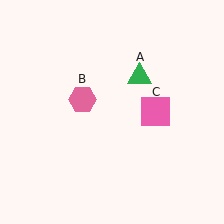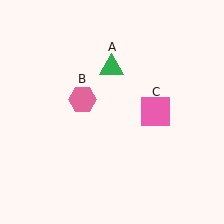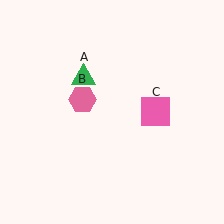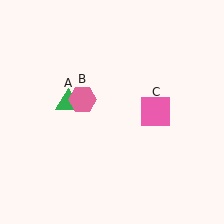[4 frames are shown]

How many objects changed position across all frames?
1 object changed position: green triangle (object A).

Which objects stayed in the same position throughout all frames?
Pink hexagon (object B) and pink square (object C) remained stationary.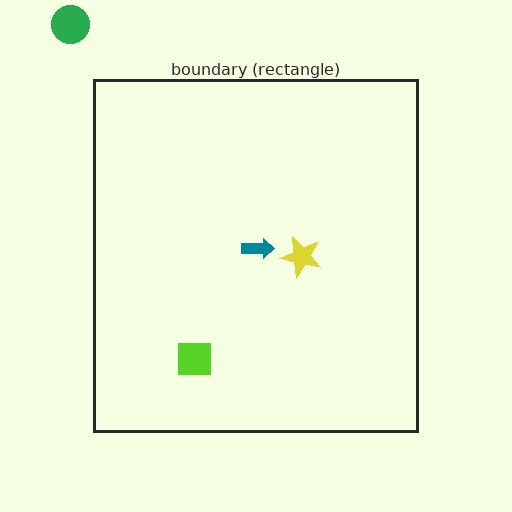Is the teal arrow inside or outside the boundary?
Inside.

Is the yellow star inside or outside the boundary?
Inside.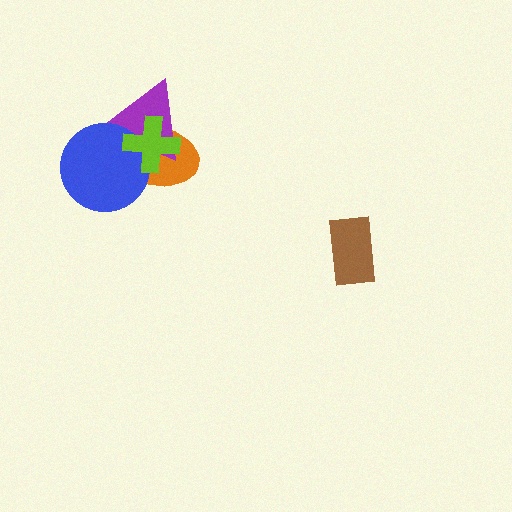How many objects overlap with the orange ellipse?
3 objects overlap with the orange ellipse.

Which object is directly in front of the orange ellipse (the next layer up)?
The purple triangle is directly in front of the orange ellipse.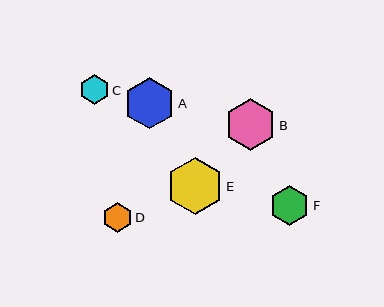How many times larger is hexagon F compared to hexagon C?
Hexagon F is approximately 1.3 times the size of hexagon C.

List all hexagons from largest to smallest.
From largest to smallest: E, B, A, F, D, C.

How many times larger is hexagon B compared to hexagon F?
Hexagon B is approximately 1.3 times the size of hexagon F.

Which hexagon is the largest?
Hexagon E is the largest with a size of approximately 56 pixels.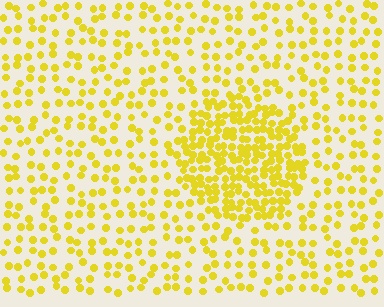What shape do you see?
I see a circle.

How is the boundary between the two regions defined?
The boundary is defined by a change in element density (approximately 2.4x ratio). All elements are the same color, size, and shape.